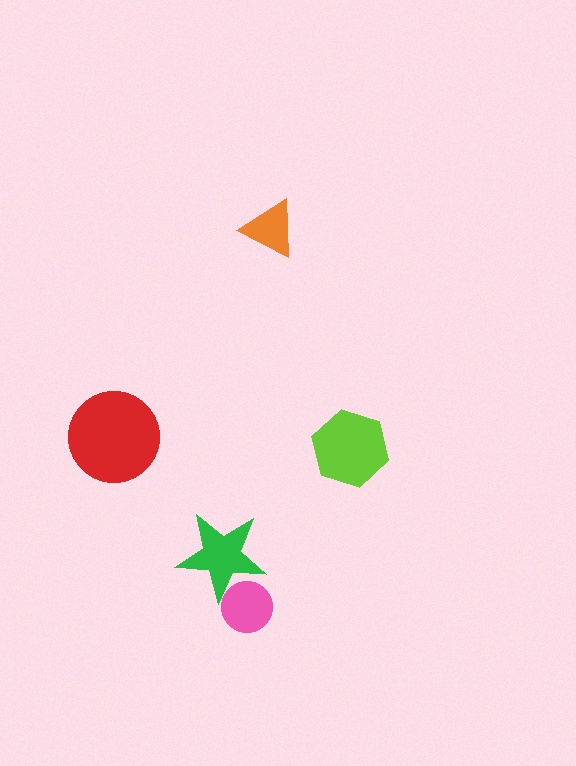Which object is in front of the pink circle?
The green star is in front of the pink circle.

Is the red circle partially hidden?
No, no other shape covers it.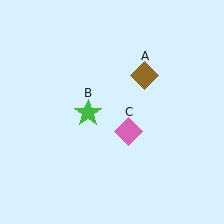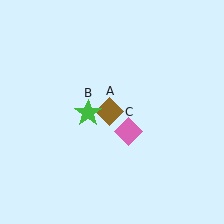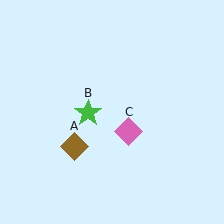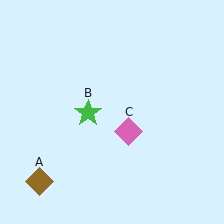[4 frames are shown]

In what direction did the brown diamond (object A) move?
The brown diamond (object A) moved down and to the left.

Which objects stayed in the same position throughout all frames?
Green star (object B) and pink diamond (object C) remained stationary.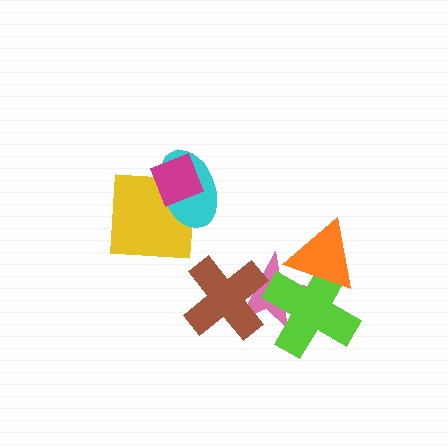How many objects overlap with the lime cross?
2 objects overlap with the lime cross.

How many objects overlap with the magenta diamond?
2 objects overlap with the magenta diamond.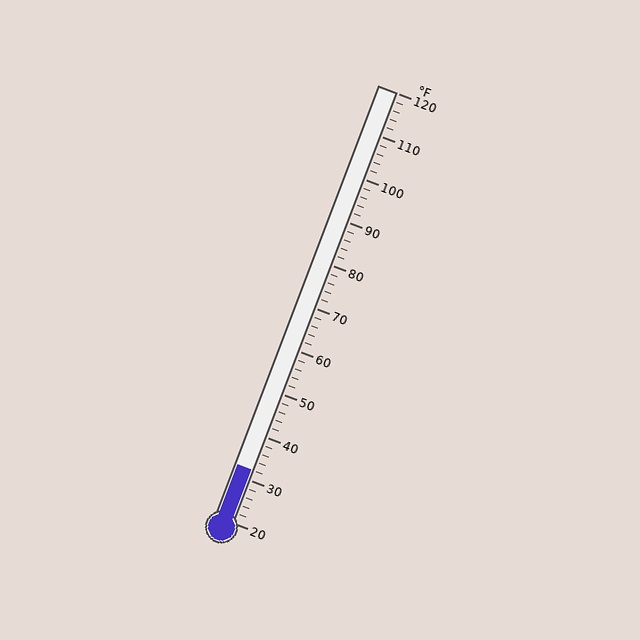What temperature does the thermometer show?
The thermometer shows approximately 32°F.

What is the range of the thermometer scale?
The thermometer scale ranges from 20°F to 120°F.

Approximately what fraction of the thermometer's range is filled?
The thermometer is filled to approximately 10% of its range.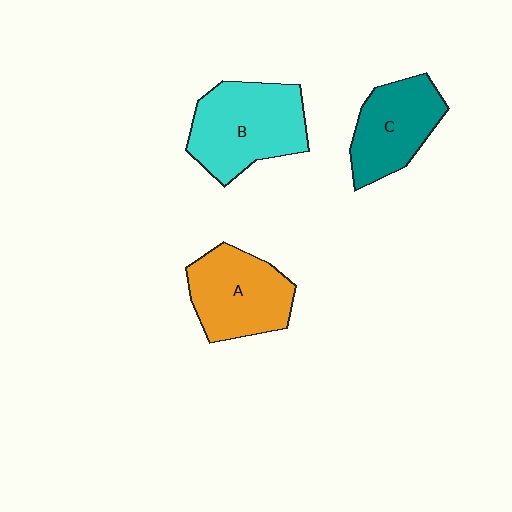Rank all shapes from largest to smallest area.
From largest to smallest: B (cyan), A (orange), C (teal).